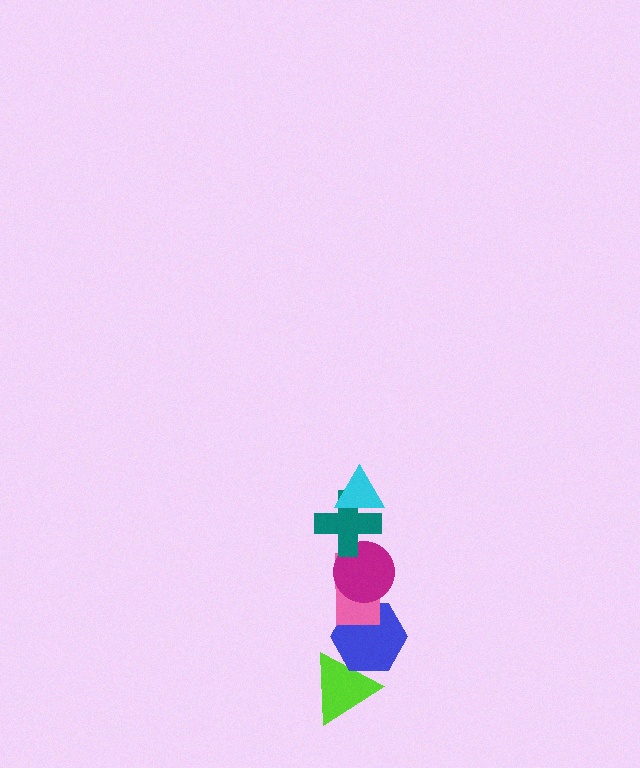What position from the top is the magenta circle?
The magenta circle is 3rd from the top.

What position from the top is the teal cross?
The teal cross is 2nd from the top.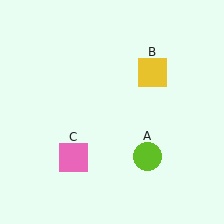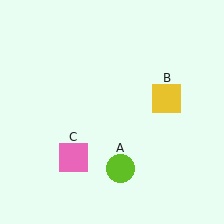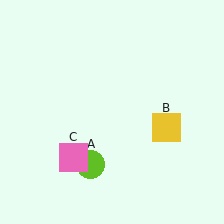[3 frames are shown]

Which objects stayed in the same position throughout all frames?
Pink square (object C) remained stationary.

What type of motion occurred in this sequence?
The lime circle (object A), yellow square (object B) rotated clockwise around the center of the scene.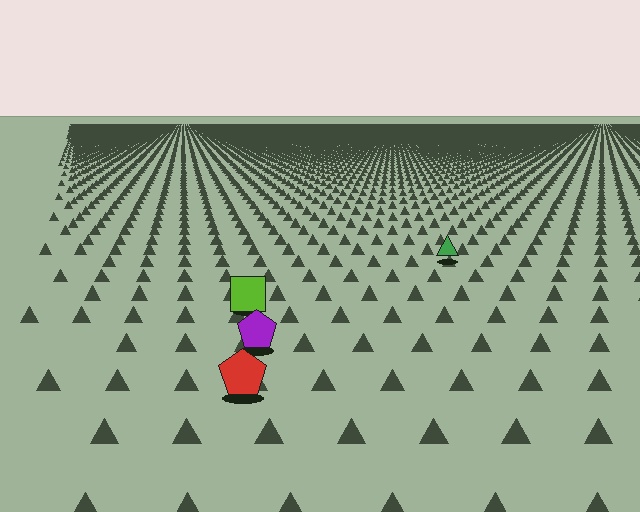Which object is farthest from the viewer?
The green triangle is farthest from the viewer. It appears smaller and the ground texture around it is denser.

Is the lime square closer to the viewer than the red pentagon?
No. The red pentagon is closer — you can tell from the texture gradient: the ground texture is coarser near it.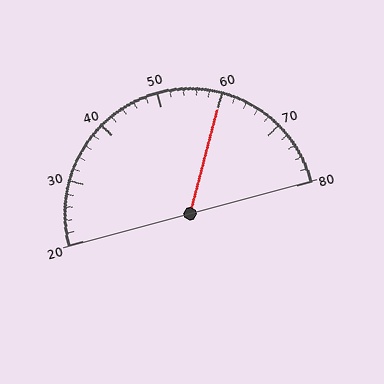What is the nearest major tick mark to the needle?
The nearest major tick mark is 60.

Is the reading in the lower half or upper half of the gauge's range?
The reading is in the upper half of the range (20 to 80).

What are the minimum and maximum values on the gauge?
The gauge ranges from 20 to 80.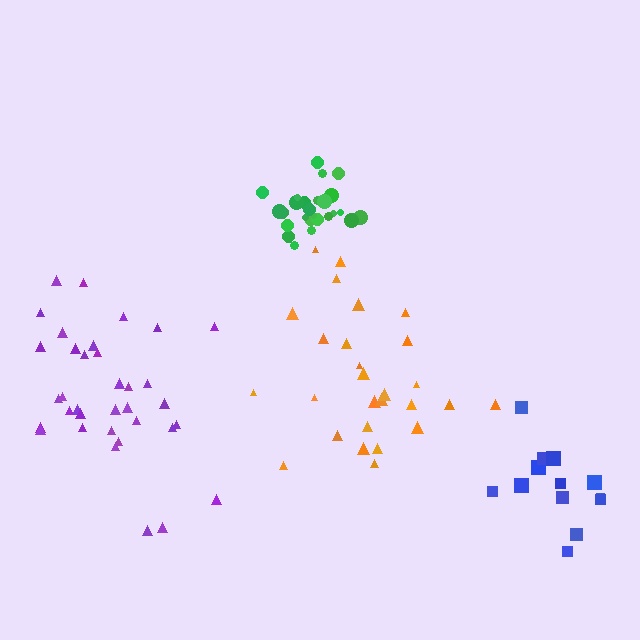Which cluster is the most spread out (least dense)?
Orange.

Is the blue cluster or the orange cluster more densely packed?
Blue.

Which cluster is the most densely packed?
Green.